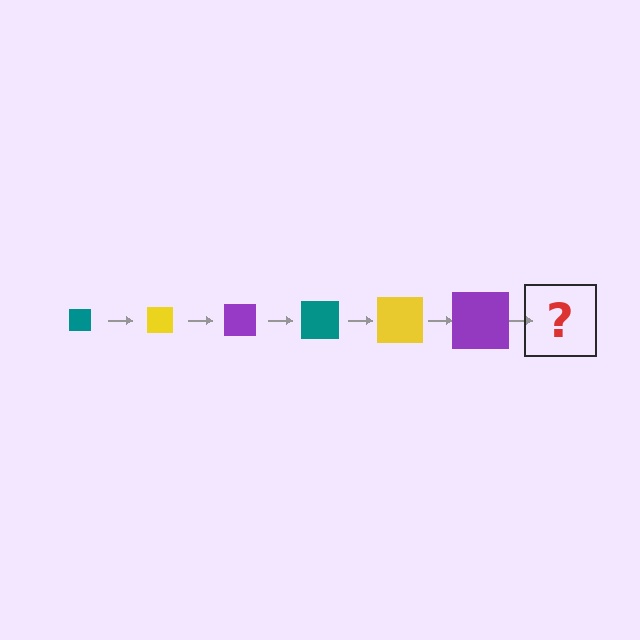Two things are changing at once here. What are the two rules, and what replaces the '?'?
The two rules are that the square grows larger each step and the color cycles through teal, yellow, and purple. The '?' should be a teal square, larger than the previous one.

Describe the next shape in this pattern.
It should be a teal square, larger than the previous one.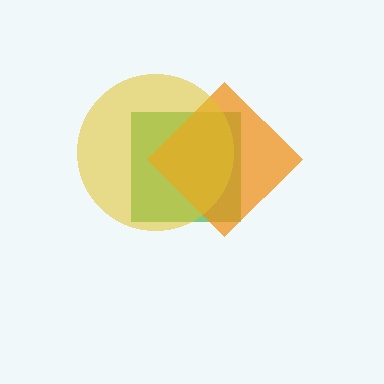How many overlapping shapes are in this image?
There are 3 overlapping shapes in the image.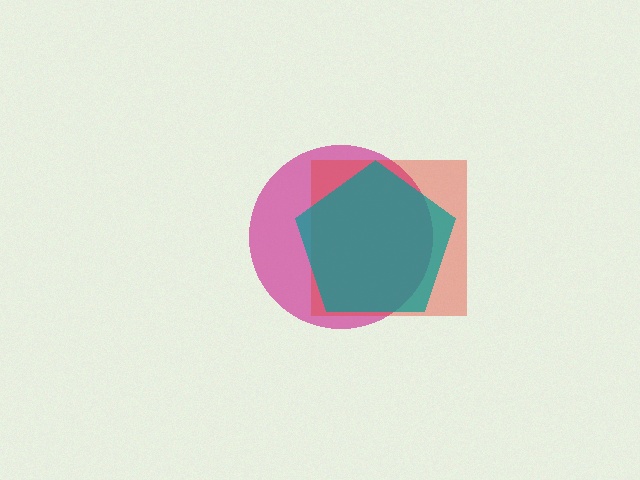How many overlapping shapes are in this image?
There are 3 overlapping shapes in the image.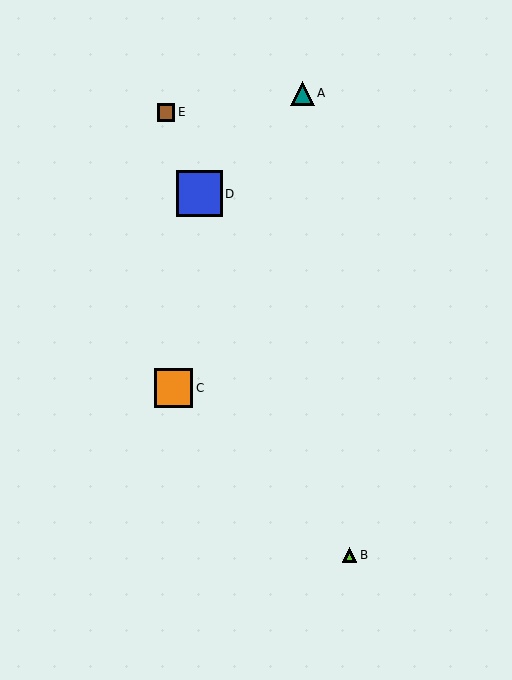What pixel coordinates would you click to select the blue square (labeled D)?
Click at (199, 194) to select the blue square D.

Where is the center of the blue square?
The center of the blue square is at (199, 194).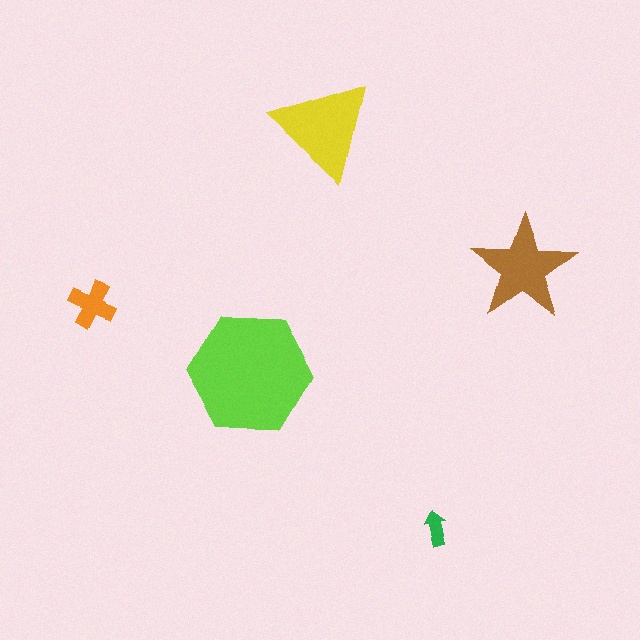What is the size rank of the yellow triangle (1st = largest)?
2nd.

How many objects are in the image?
There are 5 objects in the image.